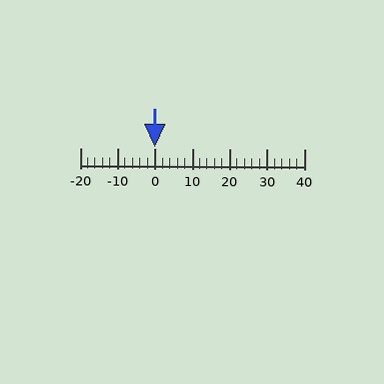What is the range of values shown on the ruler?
The ruler shows values from -20 to 40.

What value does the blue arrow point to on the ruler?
The blue arrow points to approximately 0.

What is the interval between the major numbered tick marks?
The major tick marks are spaced 10 units apart.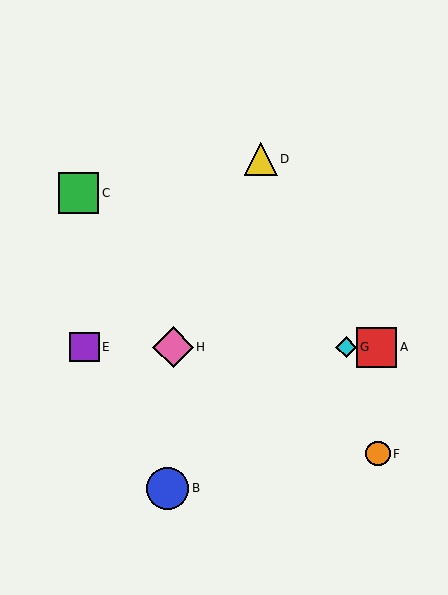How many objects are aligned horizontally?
4 objects (A, E, G, H) are aligned horizontally.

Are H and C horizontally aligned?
No, H is at y≈347 and C is at y≈193.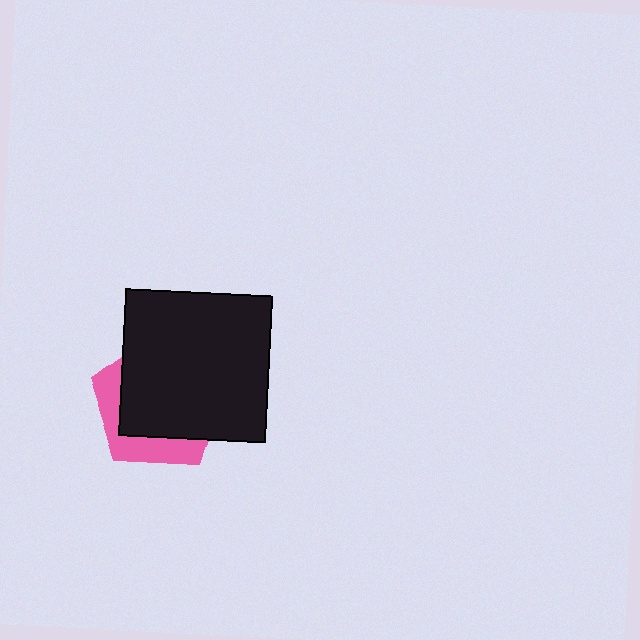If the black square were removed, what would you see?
You would see the complete pink pentagon.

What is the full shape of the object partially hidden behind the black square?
The partially hidden object is a pink pentagon.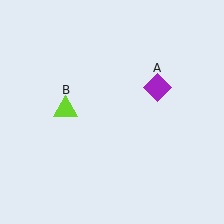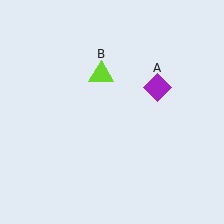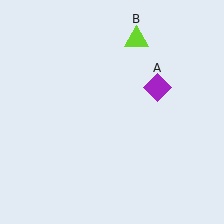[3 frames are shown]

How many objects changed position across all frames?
1 object changed position: lime triangle (object B).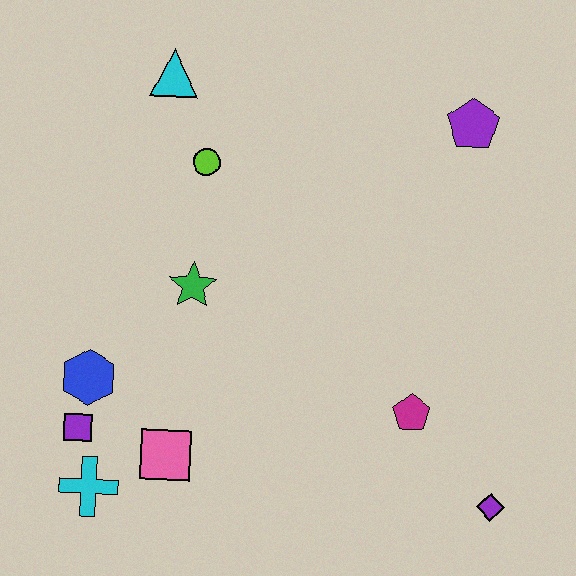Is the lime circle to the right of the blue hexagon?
Yes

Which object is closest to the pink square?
The cyan cross is closest to the pink square.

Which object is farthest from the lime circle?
The purple diamond is farthest from the lime circle.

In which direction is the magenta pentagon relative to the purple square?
The magenta pentagon is to the right of the purple square.